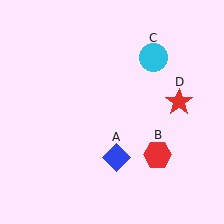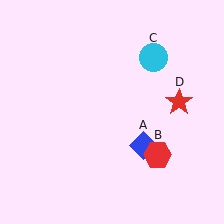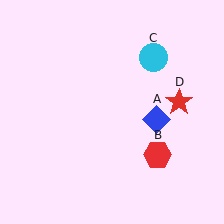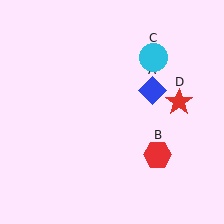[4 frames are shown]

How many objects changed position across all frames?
1 object changed position: blue diamond (object A).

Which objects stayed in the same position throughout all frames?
Red hexagon (object B) and cyan circle (object C) and red star (object D) remained stationary.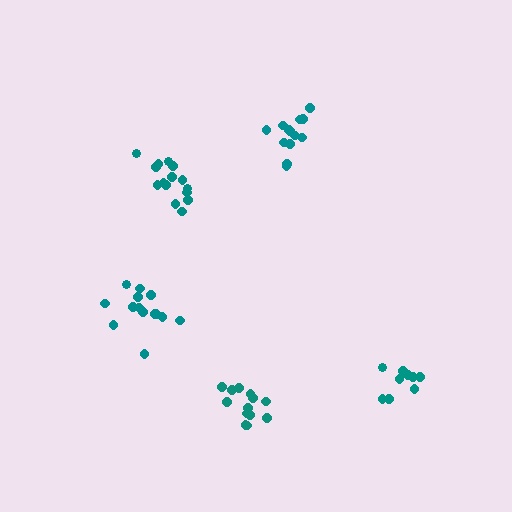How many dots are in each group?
Group 1: 15 dots, Group 2: 13 dots, Group 3: 9 dots, Group 4: 14 dots, Group 5: 13 dots (64 total).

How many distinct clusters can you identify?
There are 5 distinct clusters.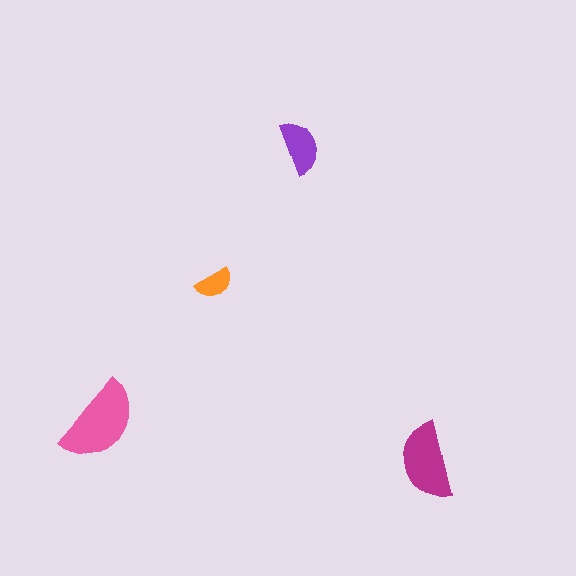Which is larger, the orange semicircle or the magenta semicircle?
The magenta one.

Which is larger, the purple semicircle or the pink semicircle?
The pink one.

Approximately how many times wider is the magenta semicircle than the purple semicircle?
About 1.5 times wider.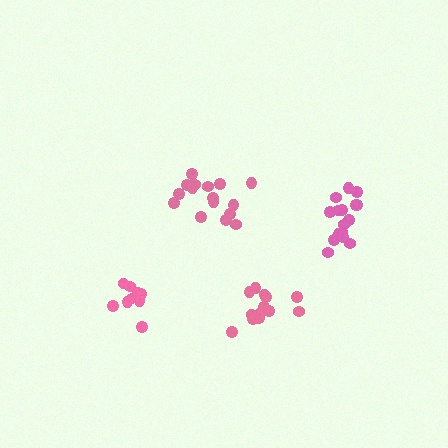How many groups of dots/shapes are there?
There are 4 groups.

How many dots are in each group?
Group 1: 13 dots, Group 2: 16 dots, Group 3: 10 dots, Group 4: 16 dots (55 total).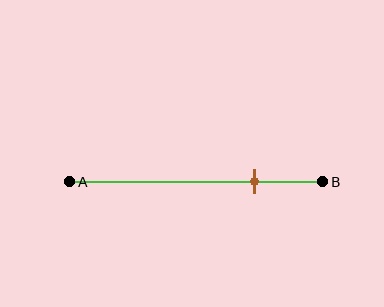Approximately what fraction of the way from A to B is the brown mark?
The brown mark is approximately 75% of the way from A to B.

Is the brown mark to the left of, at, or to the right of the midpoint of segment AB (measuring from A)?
The brown mark is to the right of the midpoint of segment AB.